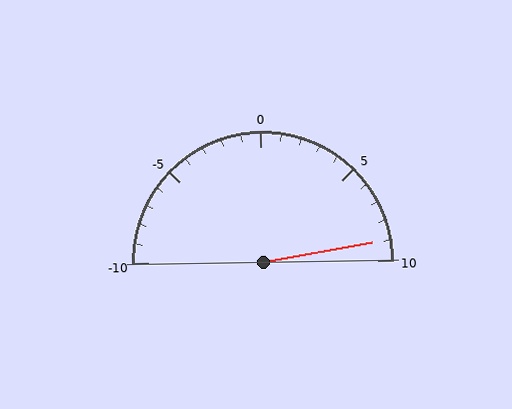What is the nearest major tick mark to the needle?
The nearest major tick mark is 10.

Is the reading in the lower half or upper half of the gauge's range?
The reading is in the upper half of the range (-10 to 10).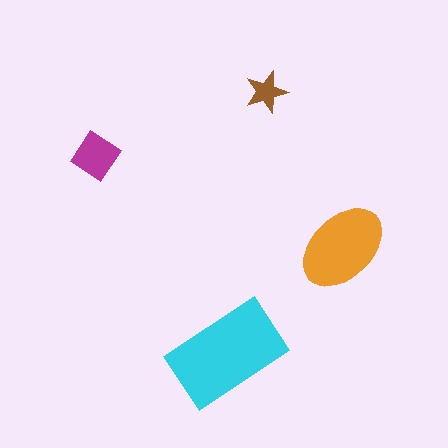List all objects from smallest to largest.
The brown star, the magenta diamond, the orange ellipse, the cyan rectangle.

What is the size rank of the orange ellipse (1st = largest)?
2nd.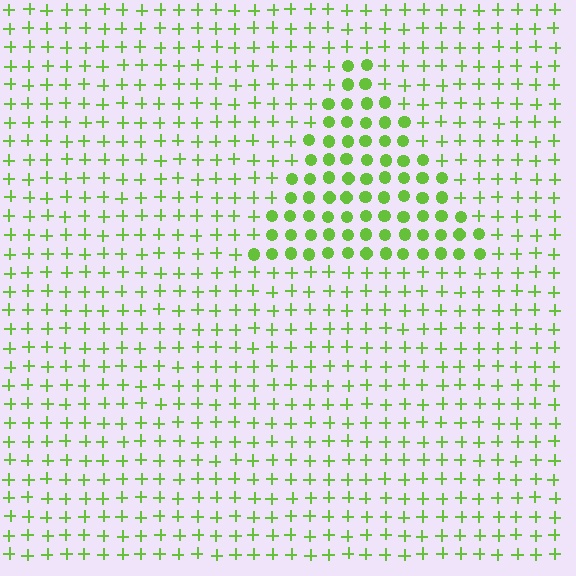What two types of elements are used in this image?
The image uses circles inside the triangle region and plus signs outside it.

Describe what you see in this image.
The image is filled with small lime elements arranged in a uniform grid. A triangle-shaped region contains circles, while the surrounding area contains plus signs. The boundary is defined purely by the change in element shape.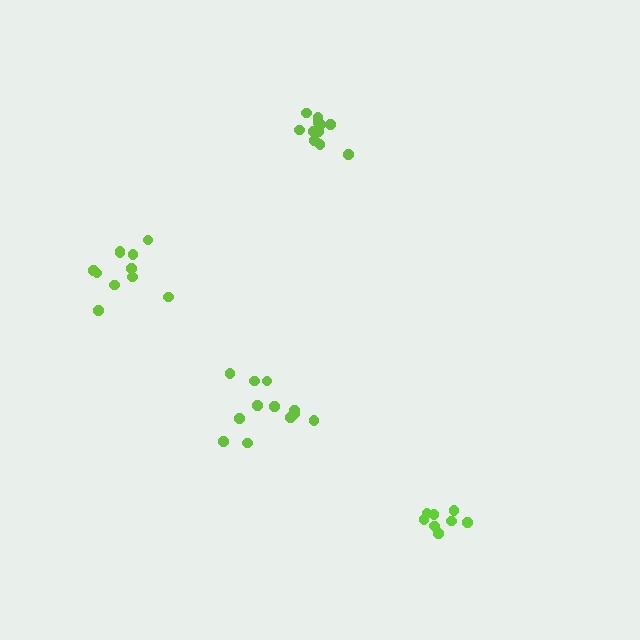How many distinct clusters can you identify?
There are 4 distinct clusters.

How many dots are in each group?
Group 1: 8 dots, Group 2: 11 dots, Group 3: 12 dots, Group 4: 11 dots (42 total).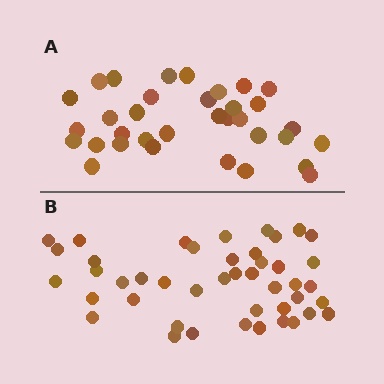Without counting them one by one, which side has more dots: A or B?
Region B (the bottom region) has more dots.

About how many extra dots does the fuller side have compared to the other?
Region B has roughly 10 or so more dots than region A.